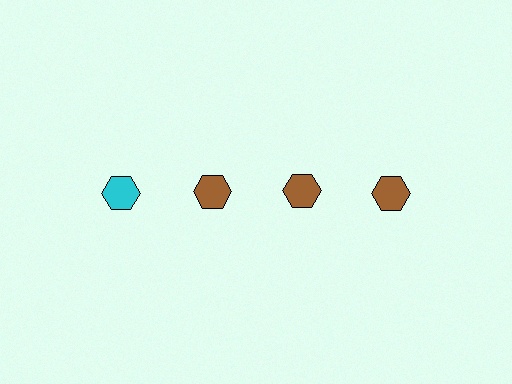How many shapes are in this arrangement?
There are 4 shapes arranged in a grid pattern.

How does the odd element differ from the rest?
It has a different color: cyan instead of brown.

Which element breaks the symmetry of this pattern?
The cyan hexagon in the top row, leftmost column breaks the symmetry. All other shapes are brown hexagons.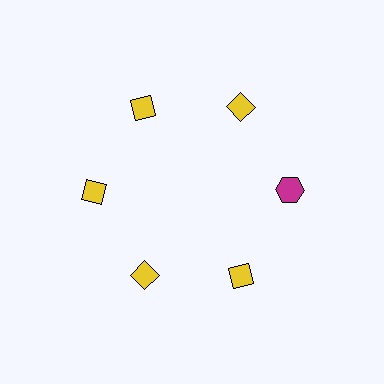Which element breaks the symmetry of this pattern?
The magenta hexagon at roughly the 3 o'clock position breaks the symmetry. All other shapes are yellow diamonds.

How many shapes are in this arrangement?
There are 6 shapes arranged in a ring pattern.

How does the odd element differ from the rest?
It differs in both color (magenta instead of yellow) and shape (hexagon instead of diamond).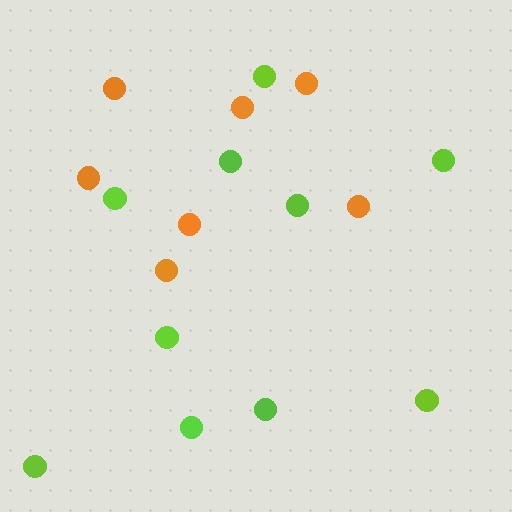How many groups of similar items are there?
There are 2 groups: one group of lime circles (10) and one group of orange circles (7).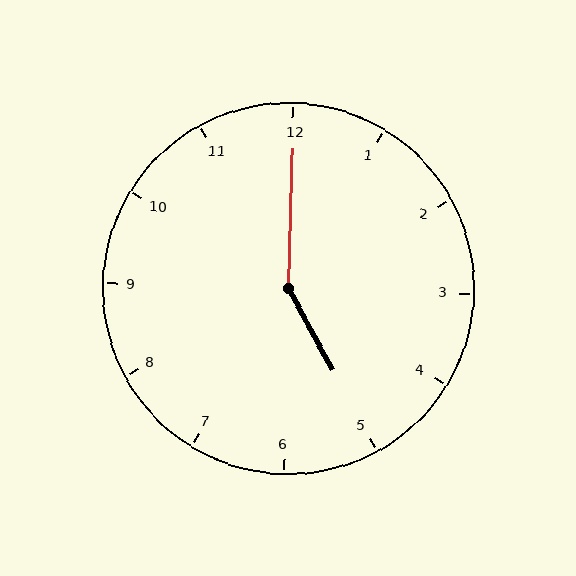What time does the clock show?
5:00.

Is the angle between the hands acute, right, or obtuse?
It is obtuse.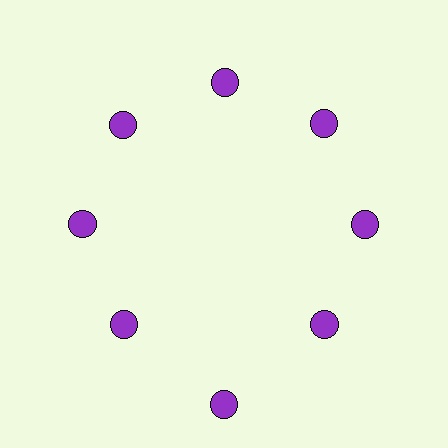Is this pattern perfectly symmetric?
No. The 8 purple circles are arranged in a ring, but one element near the 6 o'clock position is pushed outward from the center, breaking the 8-fold rotational symmetry.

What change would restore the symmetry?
The symmetry would be restored by moving it inward, back onto the ring so that all 8 circles sit at equal angles and equal distance from the center.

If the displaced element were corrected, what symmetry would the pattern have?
It would have 8-fold rotational symmetry — the pattern would map onto itself every 45 degrees.